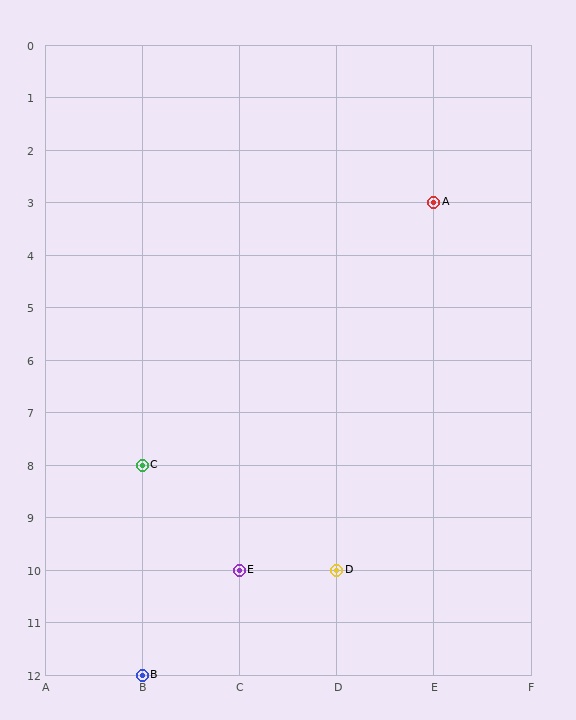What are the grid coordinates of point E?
Point E is at grid coordinates (C, 10).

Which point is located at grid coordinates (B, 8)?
Point C is at (B, 8).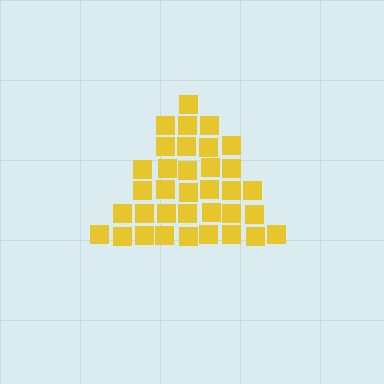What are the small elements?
The small elements are squares.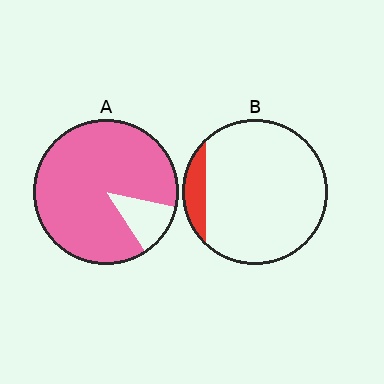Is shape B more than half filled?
No.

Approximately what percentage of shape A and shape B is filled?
A is approximately 90% and B is approximately 10%.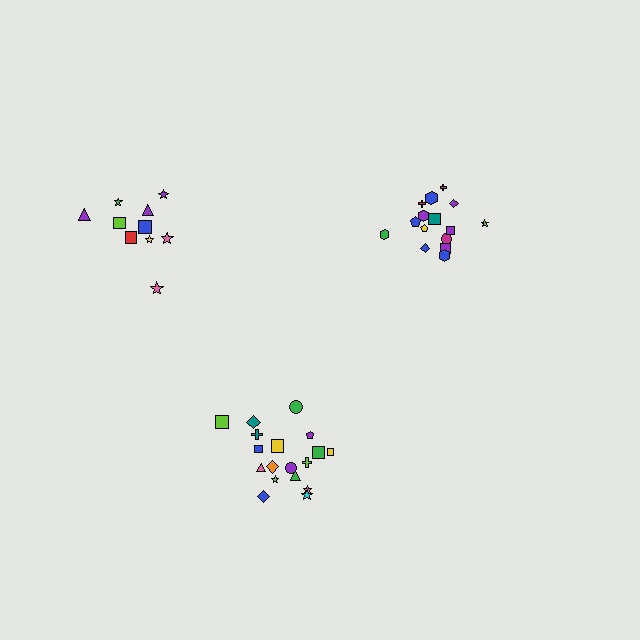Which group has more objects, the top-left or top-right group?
The top-right group.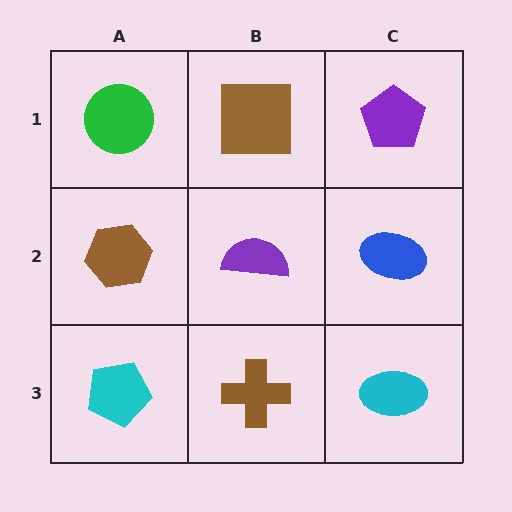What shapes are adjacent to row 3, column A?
A brown hexagon (row 2, column A), a brown cross (row 3, column B).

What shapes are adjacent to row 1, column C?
A blue ellipse (row 2, column C), a brown square (row 1, column B).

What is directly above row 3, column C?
A blue ellipse.